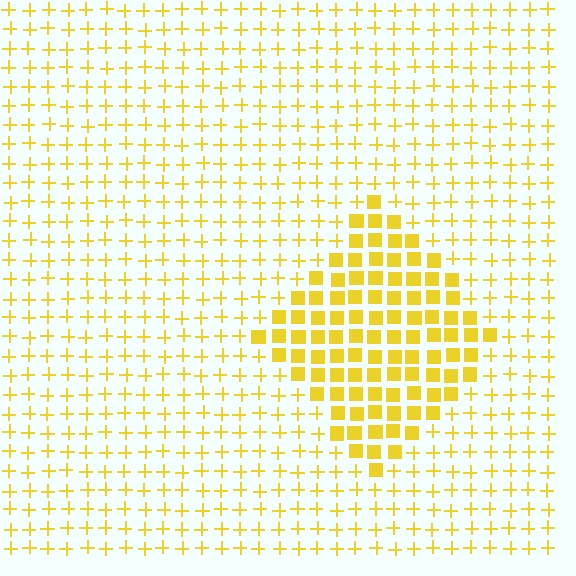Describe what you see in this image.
The image is filled with small yellow elements arranged in a uniform grid. A diamond-shaped region contains squares, while the surrounding area contains plus signs. The boundary is defined purely by the change in element shape.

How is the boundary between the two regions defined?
The boundary is defined by a change in element shape: squares inside vs. plus signs outside. All elements share the same color and spacing.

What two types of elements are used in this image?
The image uses squares inside the diamond region and plus signs outside it.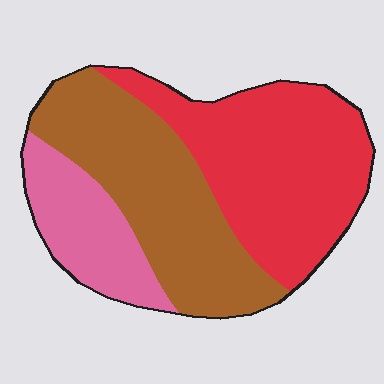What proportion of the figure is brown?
Brown takes up about three eighths (3/8) of the figure.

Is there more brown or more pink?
Brown.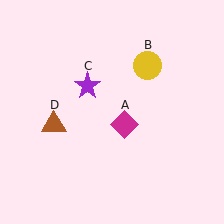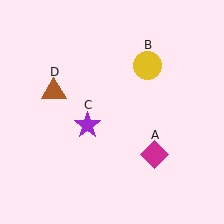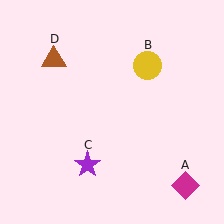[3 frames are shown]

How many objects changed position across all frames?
3 objects changed position: magenta diamond (object A), purple star (object C), brown triangle (object D).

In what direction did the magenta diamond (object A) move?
The magenta diamond (object A) moved down and to the right.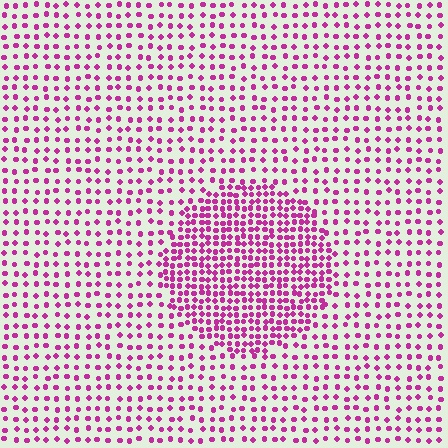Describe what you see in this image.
The image contains small magenta elements arranged at two different densities. A circle-shaped region is visible where the elements are more densely packed than the surrounding area.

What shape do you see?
I see a circle.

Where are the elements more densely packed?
The elements are more densely packed inside the circle boundary.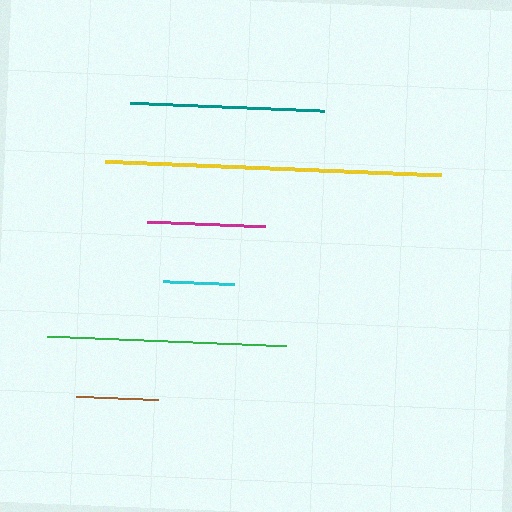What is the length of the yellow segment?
The yellow segment is approximately 337 pixels long.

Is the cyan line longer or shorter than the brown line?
The brown line is longer than the cyan line.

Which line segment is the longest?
The yellow line is the longest at approximately 337 pixels.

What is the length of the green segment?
The green segment is approximately 241 pixels long.